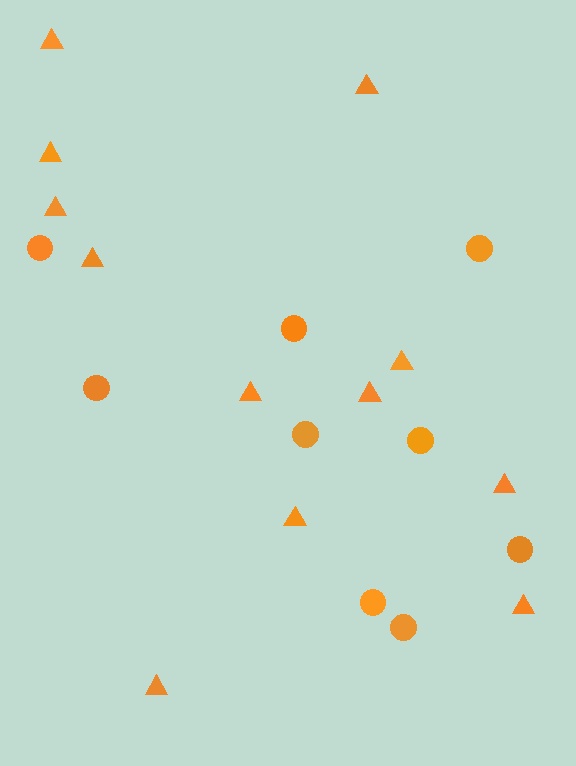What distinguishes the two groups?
There are 2 groups: one group of triangles (12) and one group of circles (9).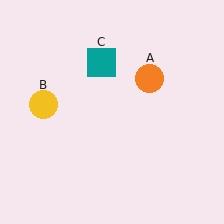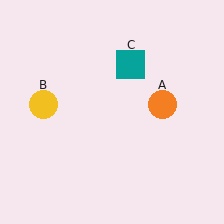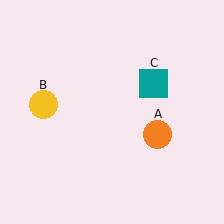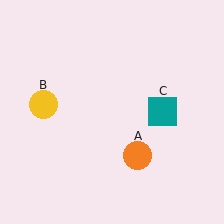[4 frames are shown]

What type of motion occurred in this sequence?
The orange circle (object A), teal square (object C) rotated clockwise around the center of the scene.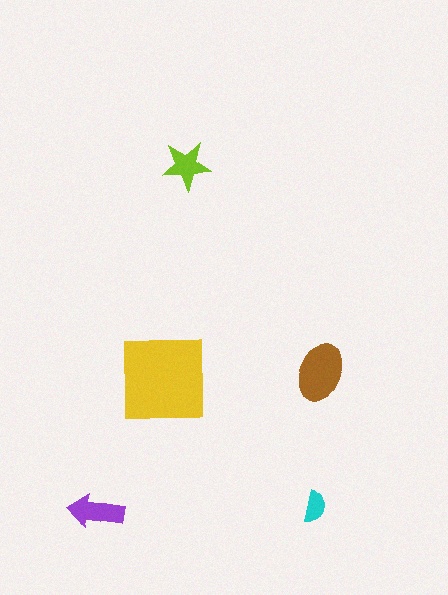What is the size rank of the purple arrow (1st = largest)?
3rd.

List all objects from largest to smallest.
The yellow square, the brown ellipse, the purple arrow, the lime star, the cyan semicircle.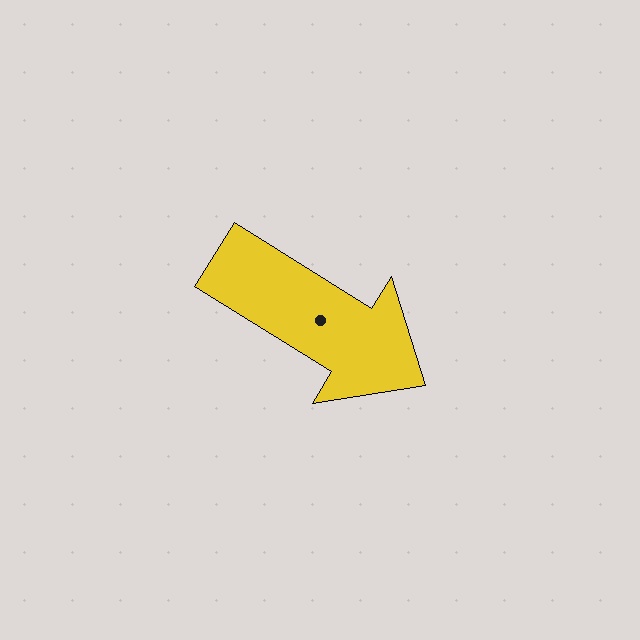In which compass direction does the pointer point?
Southeast.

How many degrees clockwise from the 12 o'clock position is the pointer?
Approximately 122 degrees.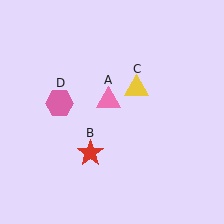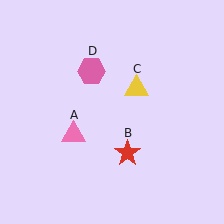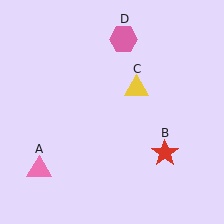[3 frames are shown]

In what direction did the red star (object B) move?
The red star (object B) moved right.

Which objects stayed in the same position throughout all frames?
Yellow triangle (object C) remained stationary.